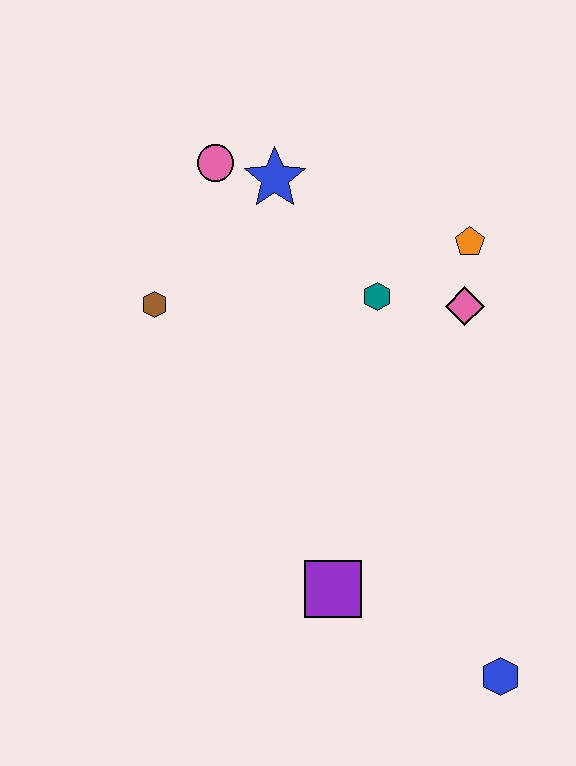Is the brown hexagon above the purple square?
Yes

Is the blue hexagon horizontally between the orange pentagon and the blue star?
No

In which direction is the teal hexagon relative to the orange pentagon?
The teal hexagon is to the left of the orange pentagon.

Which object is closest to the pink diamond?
The orange pentagon is closest to the pink diamond.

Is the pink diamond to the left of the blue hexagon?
Yes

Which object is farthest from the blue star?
The blue hexagon is farthest from the blue star.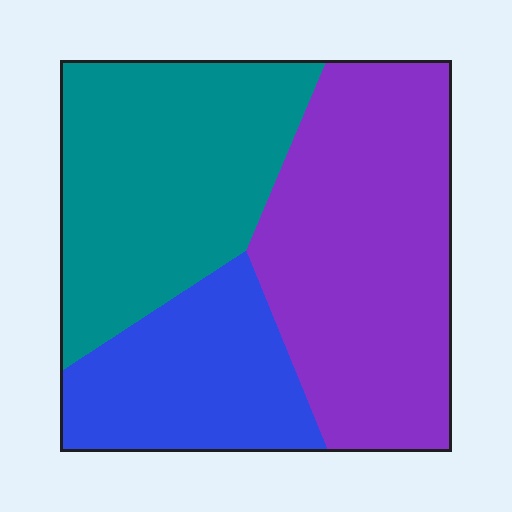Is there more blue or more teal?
Teal.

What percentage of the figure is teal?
Teal covers 35% of the figure.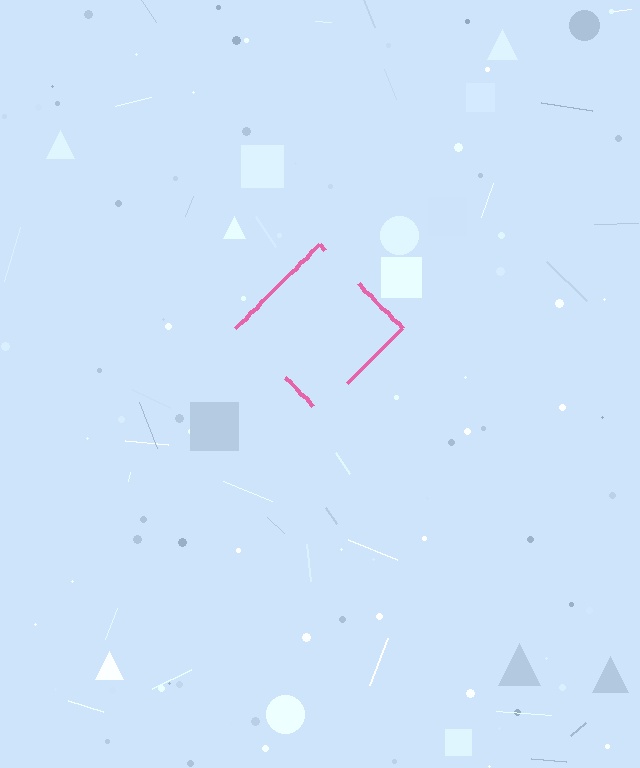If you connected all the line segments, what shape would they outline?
They would outline a diamond.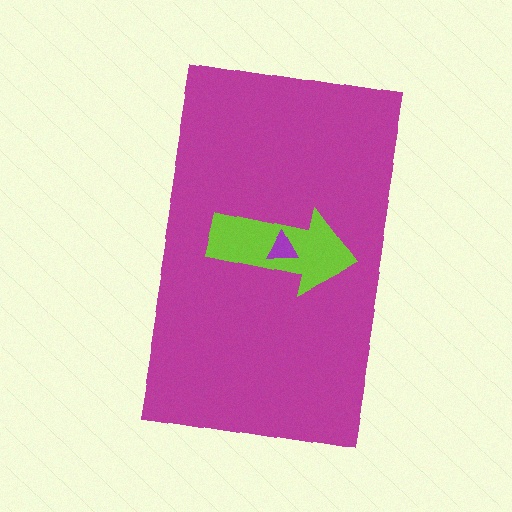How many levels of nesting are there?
3.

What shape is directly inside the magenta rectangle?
The lime arrow.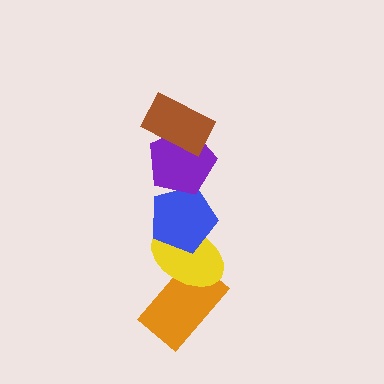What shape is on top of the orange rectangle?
The yellow ellipse is on top of the orange rectangle.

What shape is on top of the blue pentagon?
The purple pentagon is on top of the blue pentagon.